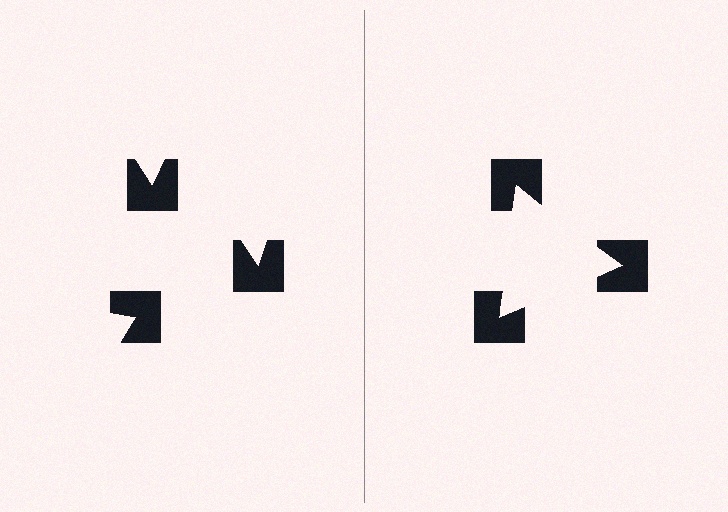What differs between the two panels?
The notched squares are positioned identically on both sides; only the wedge orientations differ. On the right they align to a triangle; on the left they are misaligned.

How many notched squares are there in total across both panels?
6 — 3 on each side.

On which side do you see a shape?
An illusory triangle appears on the right side. On the left side the wedge cuts are rotated, so no coherent shape forms.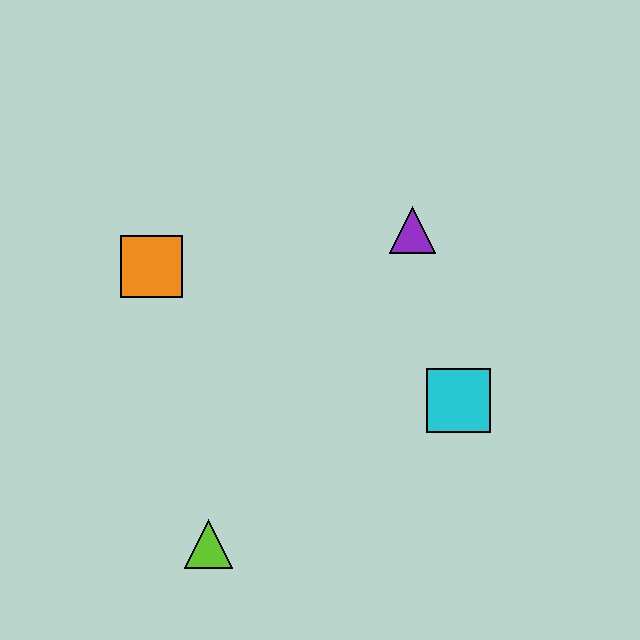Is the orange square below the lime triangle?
No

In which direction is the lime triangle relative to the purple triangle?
The lime triangle is below the purple triangle.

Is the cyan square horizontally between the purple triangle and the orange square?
No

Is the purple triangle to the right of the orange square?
Yes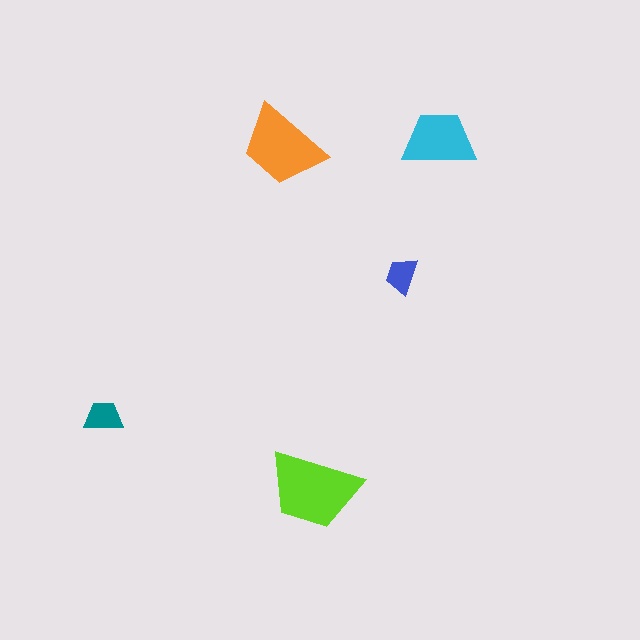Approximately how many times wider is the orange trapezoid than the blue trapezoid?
About 2.5 times wider.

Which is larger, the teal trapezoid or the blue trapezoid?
The teal one.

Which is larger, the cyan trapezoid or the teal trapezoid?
The cyan one.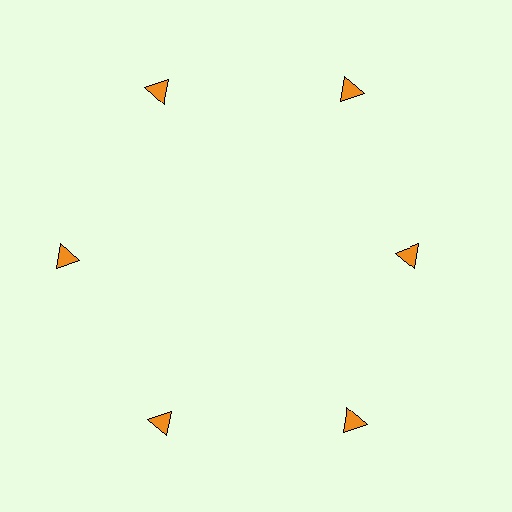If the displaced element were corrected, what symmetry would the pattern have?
It would have 6-fold rotational symmetry — the pattern would map onto itself every 60 degrees.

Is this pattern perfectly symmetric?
No. The 6 orange triangles are arranged in a ring, but one element near the 3 o'clock position is pulled inward toward the center, breaking the 6-fold rotational symmetry.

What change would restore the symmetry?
The symmetry would be restored by moving it outward, back onto the ring so that all 6 triangles sit at equal angles and equal distance from the center.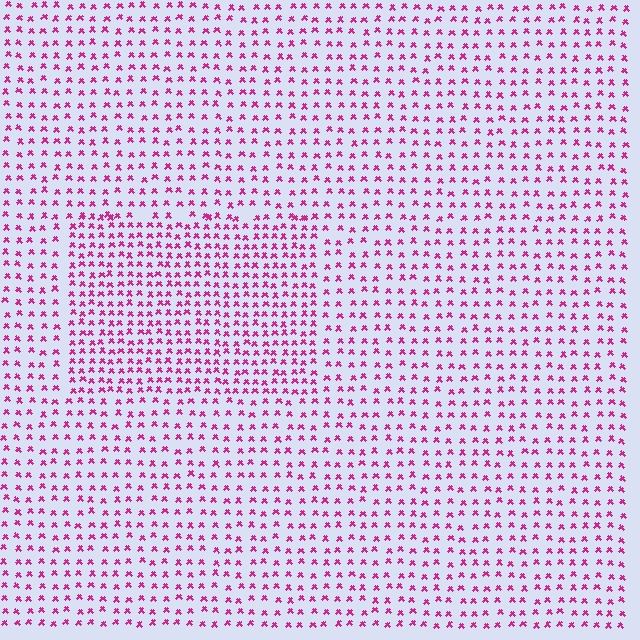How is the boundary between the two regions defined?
The boundary is defined by a change in element density (approximately 1.6x ratio). All elements are the same color, size, and shape.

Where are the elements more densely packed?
The elements are more densely packed inside the rectangle boundary.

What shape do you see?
I see a rectangle.